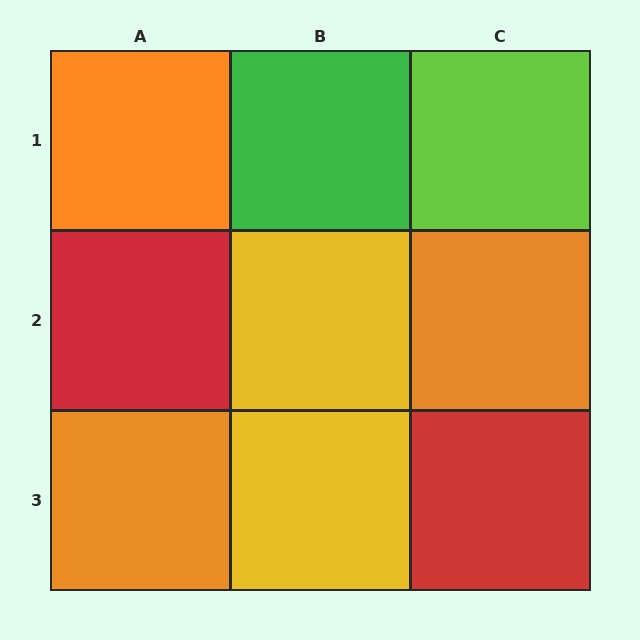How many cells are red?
2 cells are red.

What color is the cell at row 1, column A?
Orange.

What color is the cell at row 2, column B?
Yellow.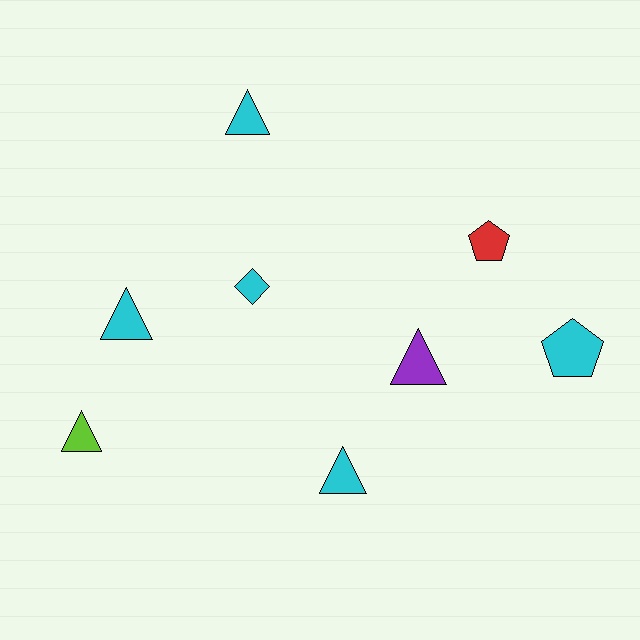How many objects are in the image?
There are 8 objects.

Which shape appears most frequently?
Triangle, with 5 objects.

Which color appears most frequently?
Cyan, with 5 objects.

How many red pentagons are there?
There is 1 red pentagon.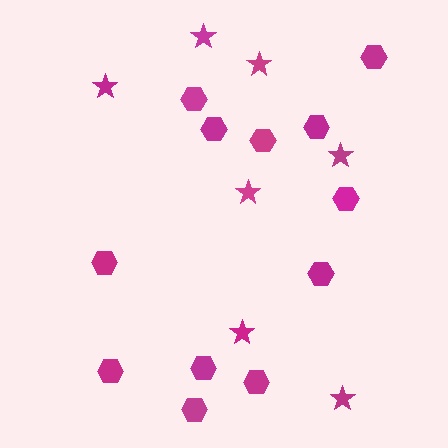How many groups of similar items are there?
There are 2 groups: one group of hexagons (12) and one group of stars (7).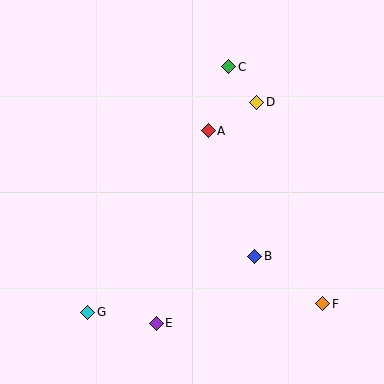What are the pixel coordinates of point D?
Point D is at (257, 102).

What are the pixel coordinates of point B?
Point B is at (255, 256).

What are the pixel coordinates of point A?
Point A is at (208, 131).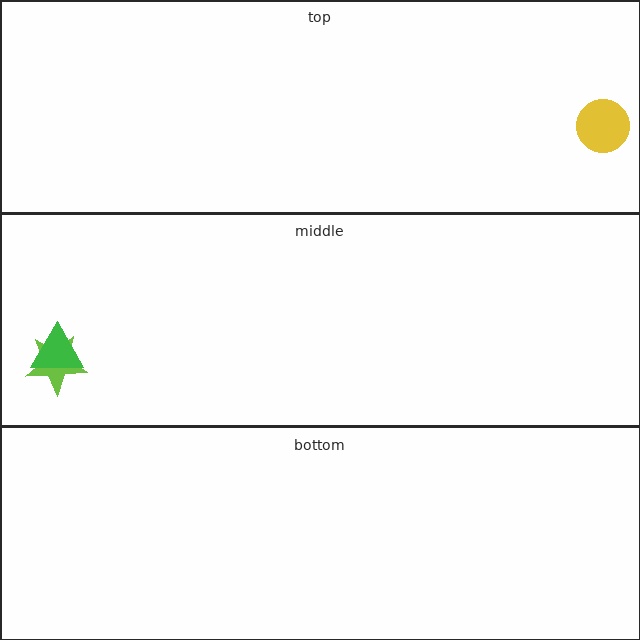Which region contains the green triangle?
The middle region.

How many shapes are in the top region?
1.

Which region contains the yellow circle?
The top region.